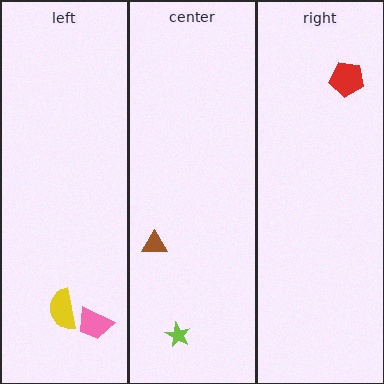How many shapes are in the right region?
1.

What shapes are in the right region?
The red pentagon.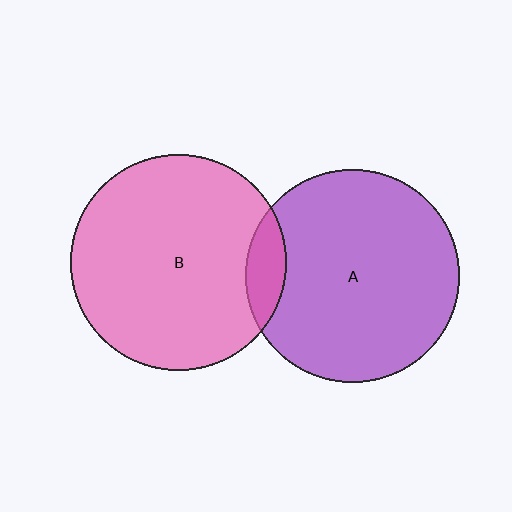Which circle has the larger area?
Circle B (pink).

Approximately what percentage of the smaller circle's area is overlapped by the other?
Approximately 10%.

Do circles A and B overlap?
Yes.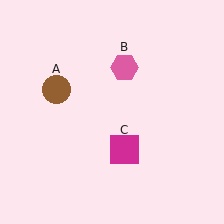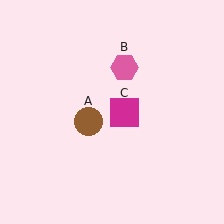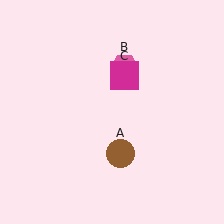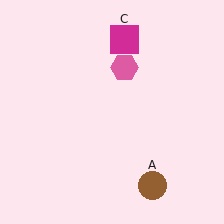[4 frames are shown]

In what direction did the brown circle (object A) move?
The brown circle (object A) moved down and to the right.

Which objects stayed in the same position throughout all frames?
Pink hexagon (object B) remained stationary.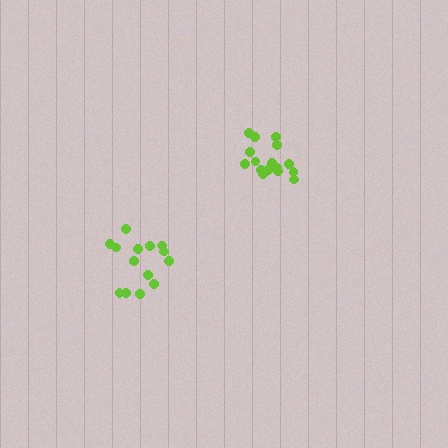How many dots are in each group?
Group 1: 16 dots, Group 2: 14 dots (30 total).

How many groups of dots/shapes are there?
There are 2 groups.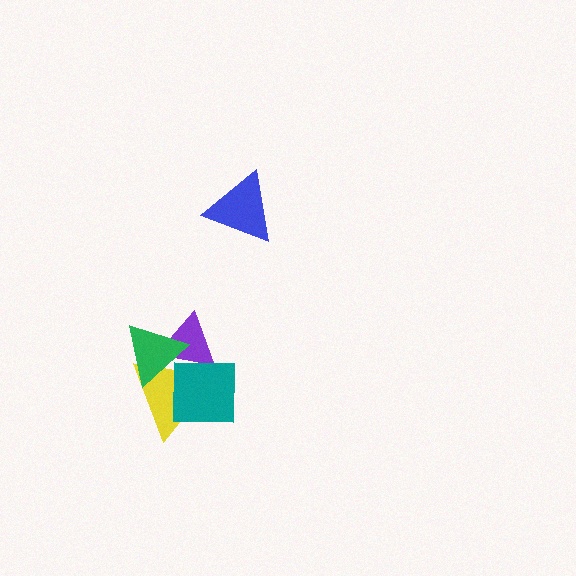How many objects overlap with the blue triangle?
0 objects overlap with the blue triangle.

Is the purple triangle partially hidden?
Yes, it is partially covered by another shape.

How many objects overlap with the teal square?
3 objects overlap with the teal square.